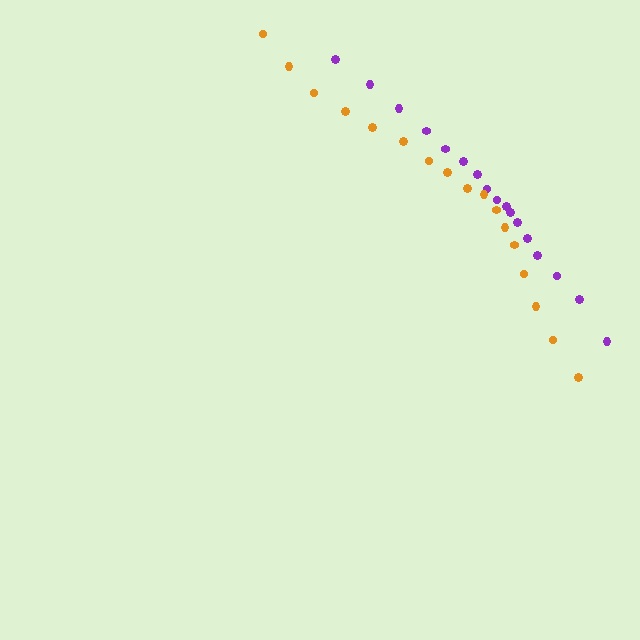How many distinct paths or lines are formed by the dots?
There are 2 distinct paths.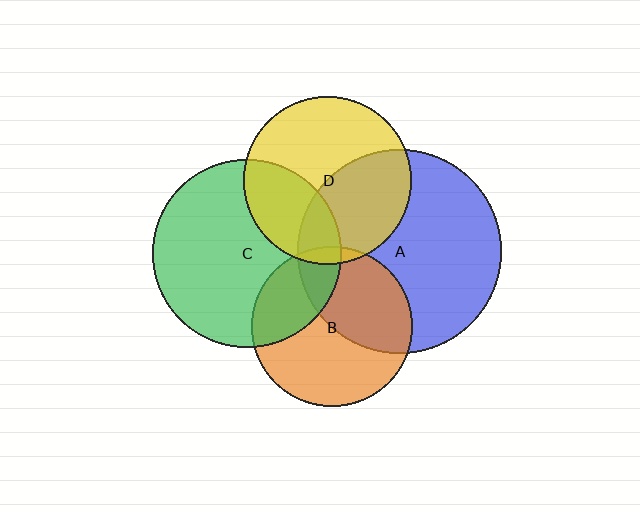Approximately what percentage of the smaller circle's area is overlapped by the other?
Approximately 5%.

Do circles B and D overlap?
Yes.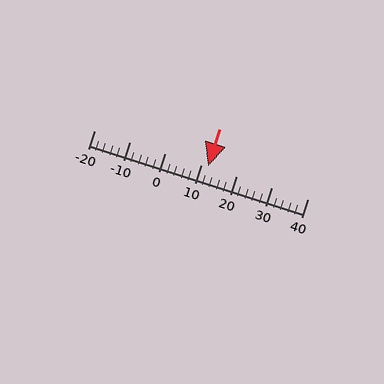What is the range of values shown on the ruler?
The ruler shows values from -20 to 40.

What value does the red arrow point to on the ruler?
The red arrow points to approximately 12.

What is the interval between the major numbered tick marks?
The major tick marks are spaced 10 units apart.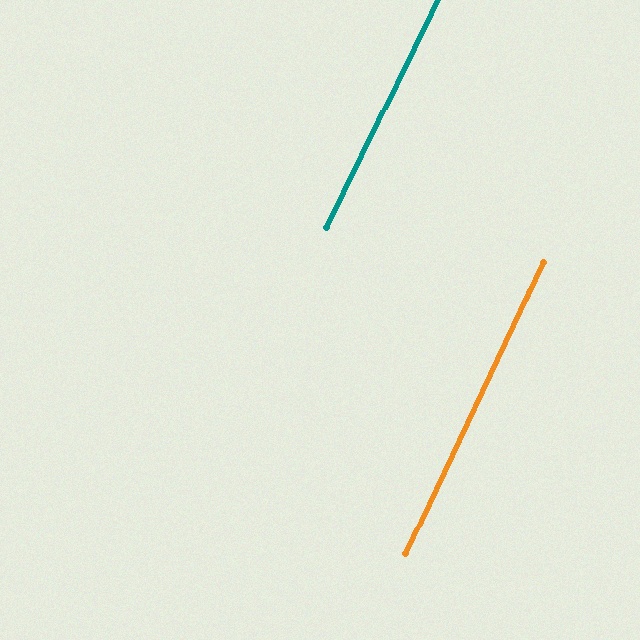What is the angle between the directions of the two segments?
Approximately 1 degree.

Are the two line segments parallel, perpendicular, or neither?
Parallel — their directions differ by only 0.7°.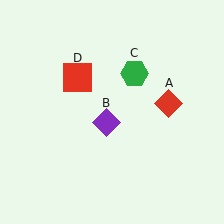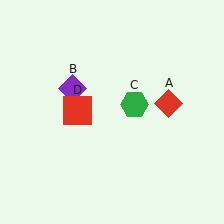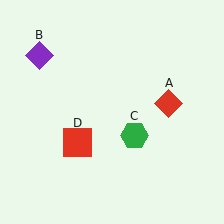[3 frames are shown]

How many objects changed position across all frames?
3 objects changed position: purple diamond (object B), green hexagon (object C), red square (object D).